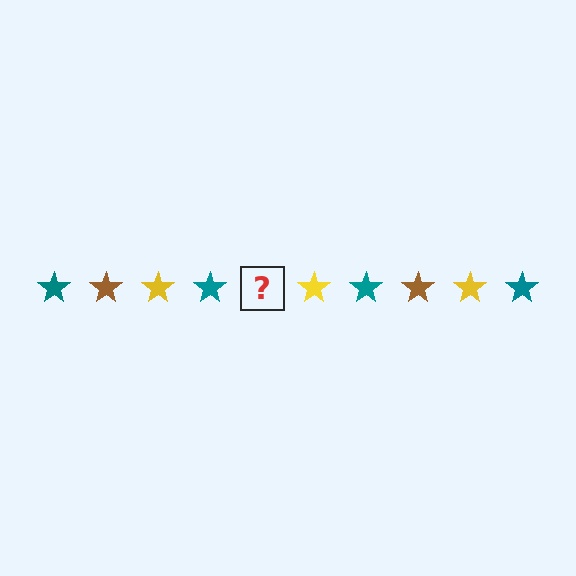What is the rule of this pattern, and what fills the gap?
The rule is that the pattern cycles through teal, brown, yellow stars. The gap should be filled with a brown star.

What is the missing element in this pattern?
The missing element is a brown star.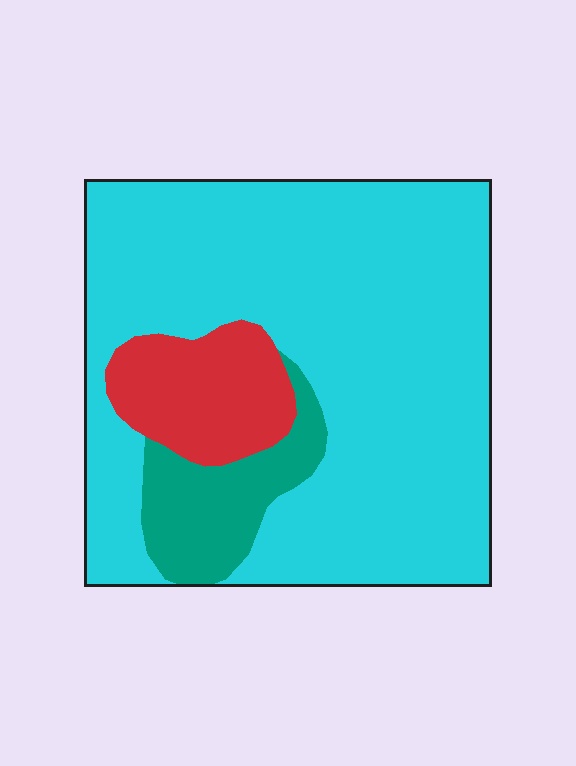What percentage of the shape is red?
Red takes up less than a sixth of the shape.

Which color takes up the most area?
Cyan, at roughly 75%.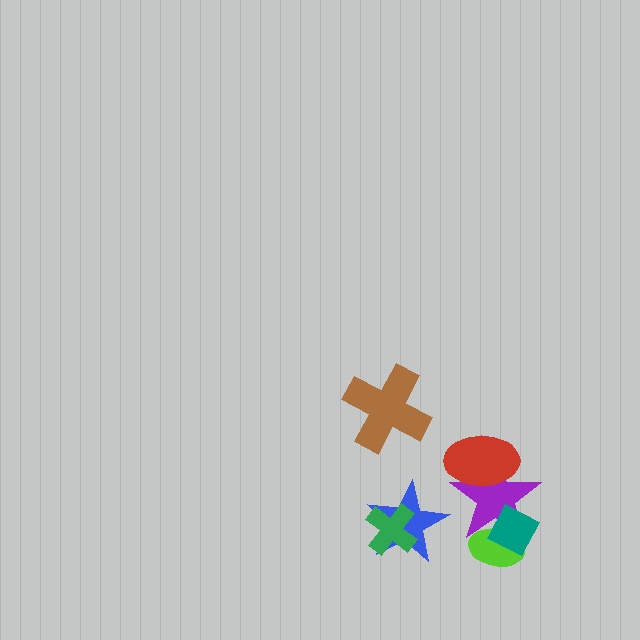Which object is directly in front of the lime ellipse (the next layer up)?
The purple star is directly in front of the lime ellipse.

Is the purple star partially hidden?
Yes, it is partially covered by another shape.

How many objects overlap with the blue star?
1 object overlaps with the blue star.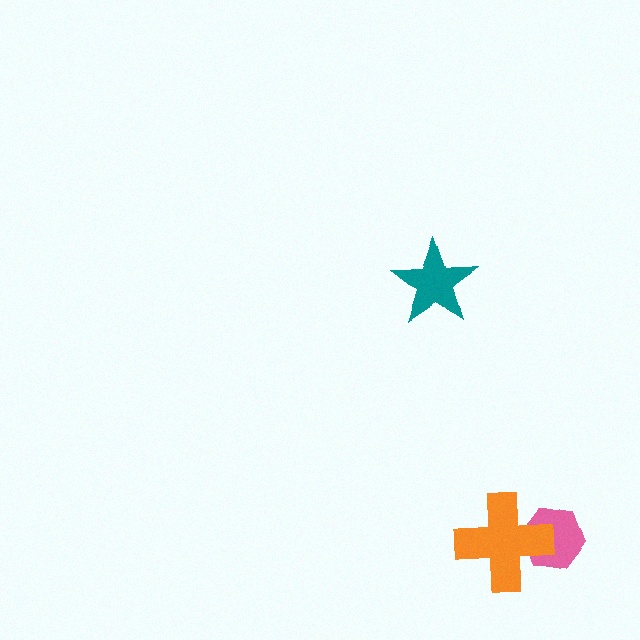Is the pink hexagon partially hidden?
Yes, it is partially covered by another shape.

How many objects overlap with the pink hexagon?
1 object overlaps with the pink hexagon.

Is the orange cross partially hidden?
No, no other shape covers it.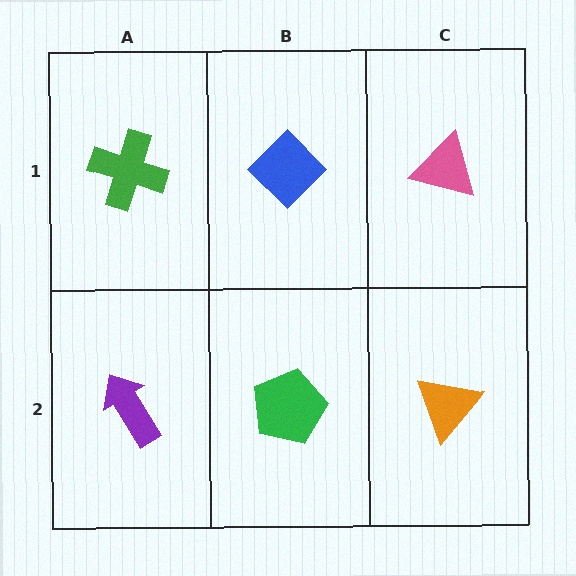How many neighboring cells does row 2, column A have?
2.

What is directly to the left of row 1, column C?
A blue diamond.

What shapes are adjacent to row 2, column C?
A pink triangle (row 1, column C), a green pentagon (row 2, column B).